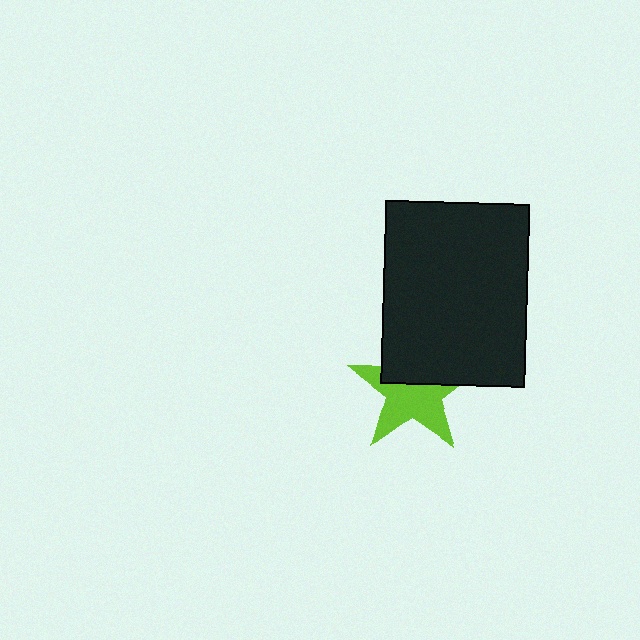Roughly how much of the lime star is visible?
About half of it is visible (roughly 59%).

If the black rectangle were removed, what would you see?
You would see the complete lime star.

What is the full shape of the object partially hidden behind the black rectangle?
The partially hidden object is a lime star.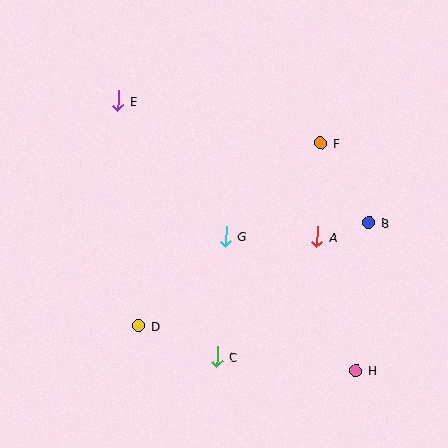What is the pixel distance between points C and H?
The distance between C and H is 140 pixels.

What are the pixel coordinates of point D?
Point D is at (139, 326).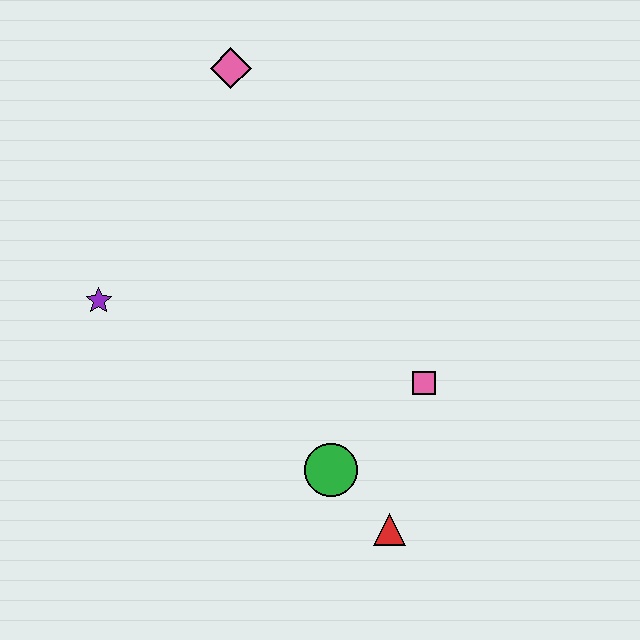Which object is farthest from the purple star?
The red triangle is farthest from the purple star.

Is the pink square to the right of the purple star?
Yes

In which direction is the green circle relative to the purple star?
The green circle is to the right of the purple star.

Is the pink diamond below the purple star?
No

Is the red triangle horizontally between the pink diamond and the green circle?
No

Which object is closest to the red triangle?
The green circle is closest to the red triangle.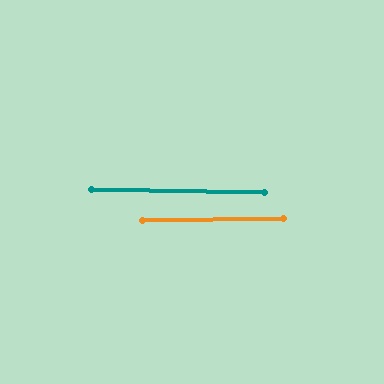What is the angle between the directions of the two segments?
Approximately 2 degrees.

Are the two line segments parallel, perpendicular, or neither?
Parallel — their directions differ by only 1.7°.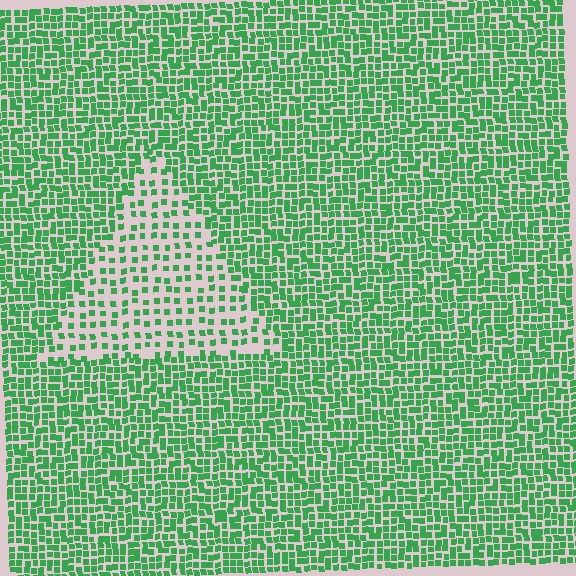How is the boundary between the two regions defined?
The boundary is defined by a change in element density (approximately 2.2x ratio). All elements are the same color, size, and shape.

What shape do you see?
I see a triangle.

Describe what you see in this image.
The image contains small green elements arranged at two different densities. A triangle-shaped region is visible where the elements are less densely packed than the surrounding area.